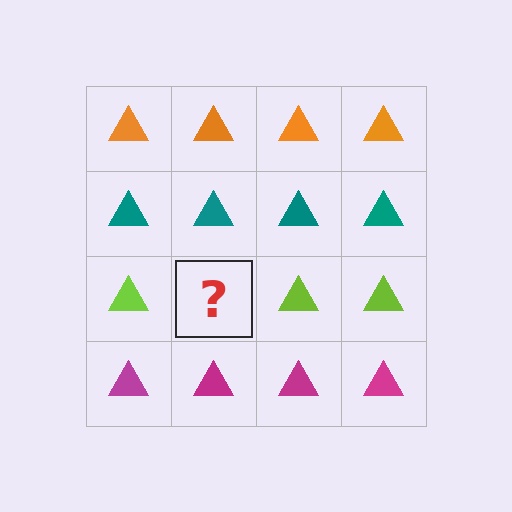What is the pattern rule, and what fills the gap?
The rule is that each row has a consistent color. The gap should be filled with a lime triangle.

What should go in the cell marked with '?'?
The missing cell should contain a lime triangle.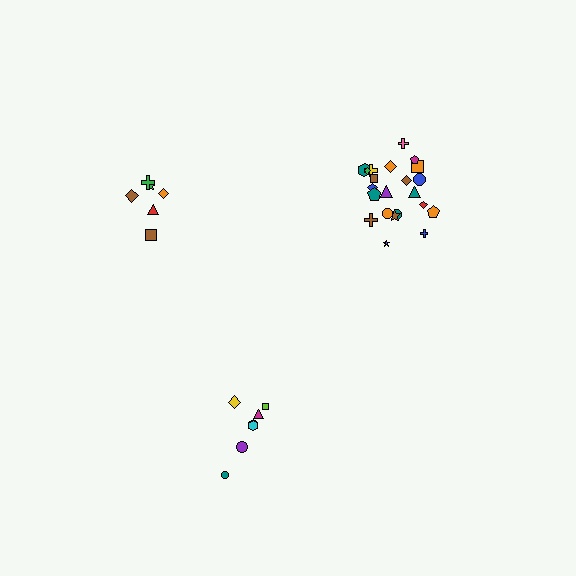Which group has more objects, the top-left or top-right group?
The top-right group.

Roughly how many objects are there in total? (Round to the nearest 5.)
Roughly 35 objects in total.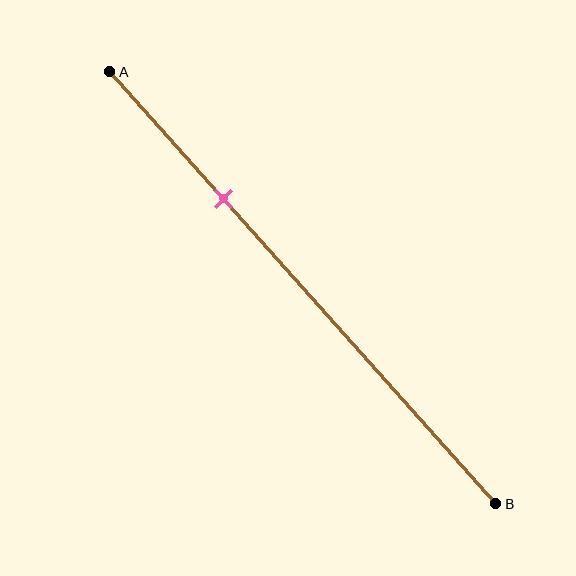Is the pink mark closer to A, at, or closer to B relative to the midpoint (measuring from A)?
The pink mark is closer to point A than the midpoint of segment AB.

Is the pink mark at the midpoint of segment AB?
No, the mark is at about 30% from A, not at the 50% midpoint.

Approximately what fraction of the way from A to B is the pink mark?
The pink mark is approximately 30% of the way from A to B.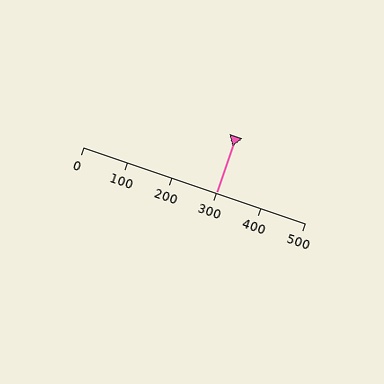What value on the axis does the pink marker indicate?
The marker indicates approximately 300.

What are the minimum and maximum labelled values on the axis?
The axis runs from 0 to 500.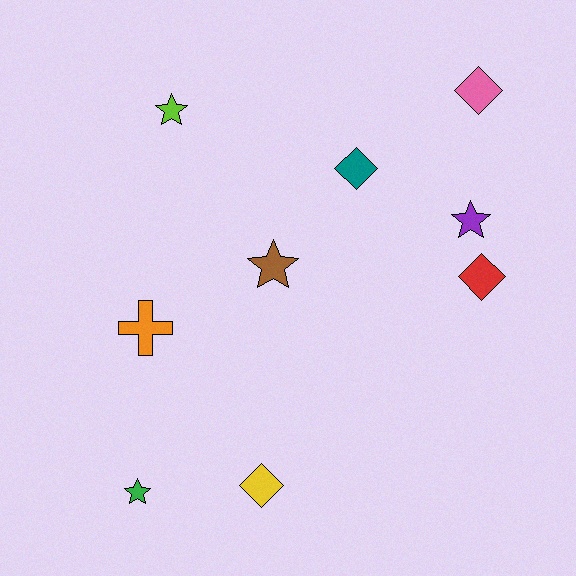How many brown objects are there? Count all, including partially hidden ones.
There is 1 brown object.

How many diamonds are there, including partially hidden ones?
There are 4 diamonds.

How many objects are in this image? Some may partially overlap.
There are 9 objects.